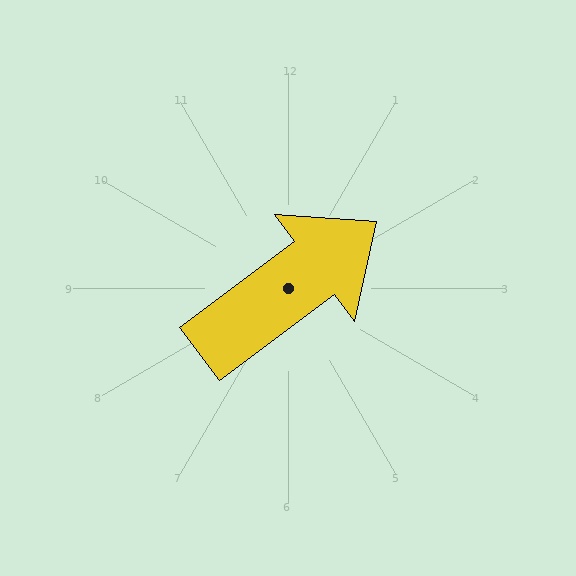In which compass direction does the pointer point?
Northeast.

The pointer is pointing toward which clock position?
Roughly 2 o'clock.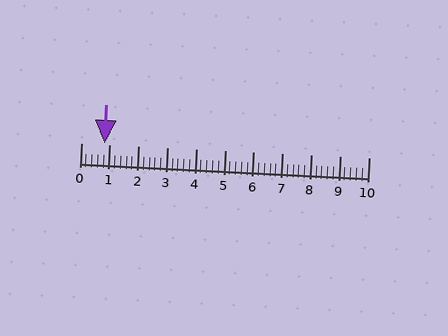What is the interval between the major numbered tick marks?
The major tick marks are spaced 1 units apart.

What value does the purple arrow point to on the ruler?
The purple arrow points to approximately 0.8.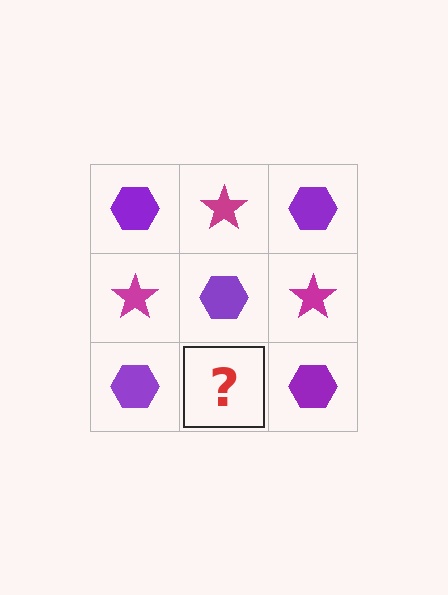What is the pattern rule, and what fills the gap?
The rule is that it alternates purple hexagon and magenta star in a checkerboard pattern. The gap should be filled with a magenta star.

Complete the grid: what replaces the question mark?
The question mark should be replaced with a magenta star.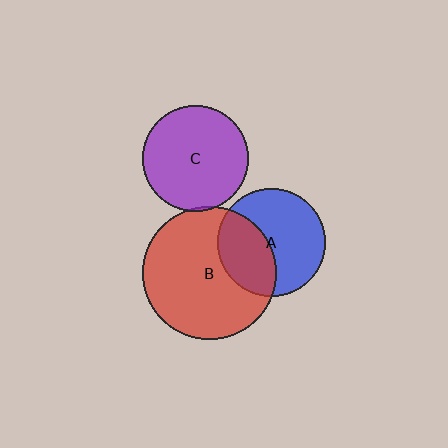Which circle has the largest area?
Circle B (red).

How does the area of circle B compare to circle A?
Approximately 1.5 times.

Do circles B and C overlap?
Yes.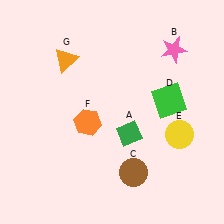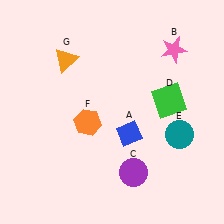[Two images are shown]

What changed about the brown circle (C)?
In Image 1, C is brown. In Image 2, it changed to purple.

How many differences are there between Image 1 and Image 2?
There are 3 differences between the two images.